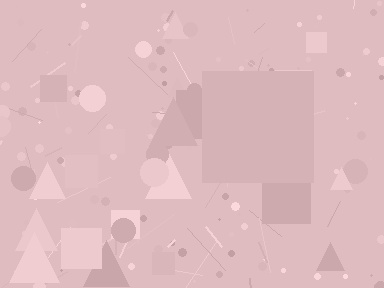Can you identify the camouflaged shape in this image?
The camouflaged shape is a square.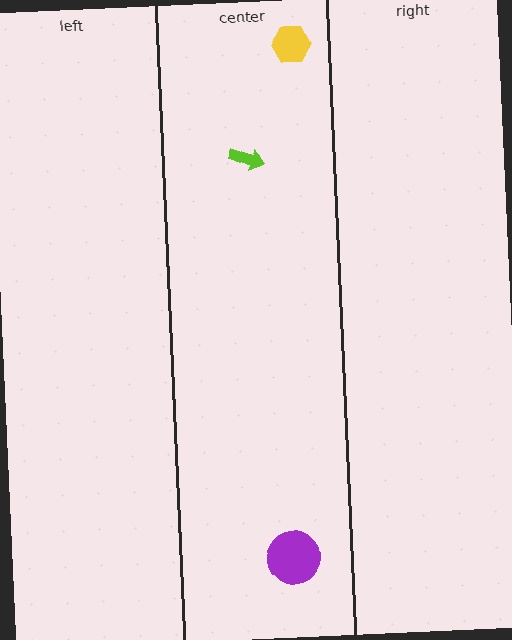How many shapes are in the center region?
3.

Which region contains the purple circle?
The center region.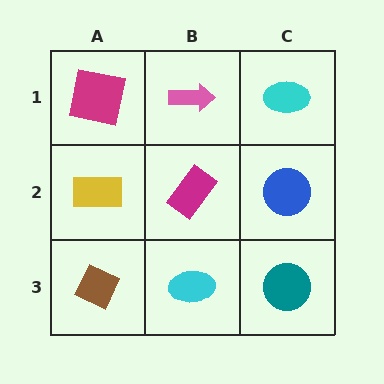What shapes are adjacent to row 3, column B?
A magenta rectangle (row 2, column B), a brown diamond (row 3, column A), a teal circle (row 3, column C).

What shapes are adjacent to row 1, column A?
A yellow rectangle (row 2, column A), a pink arrow (row 1, column B).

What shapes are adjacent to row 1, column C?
A blue circle (row 2, column C), a pink arrow (row 1, column B).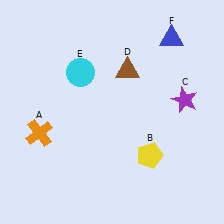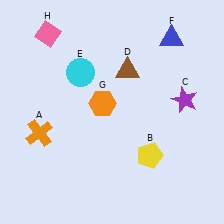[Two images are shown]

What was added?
An orange hexagon (G), a pink diamond (H) were added in Image 2.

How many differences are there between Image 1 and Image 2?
There are 2 differences between the two images.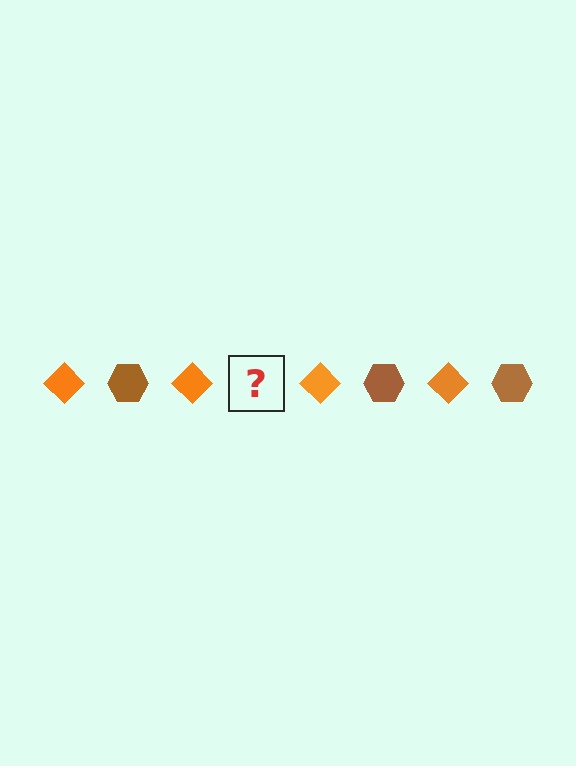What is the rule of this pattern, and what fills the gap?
The rule is that the pattern alternates between orange diamond and brown hexagon. The gap should be filled with a brown hexagon.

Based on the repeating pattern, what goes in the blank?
The blank should be a brown hexagon.